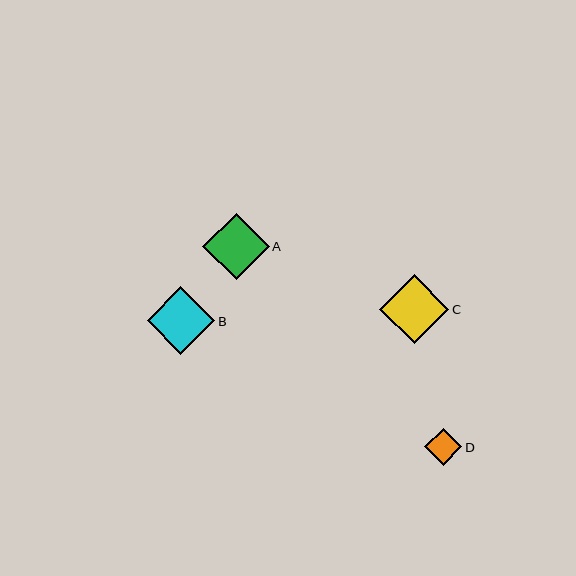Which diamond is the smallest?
Diamond D is the smallest with a size of approximately 37 pixels.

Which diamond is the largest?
Diamond C is the largest with a size of approximately 69 pixels.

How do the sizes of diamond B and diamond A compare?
Diamond B and diamond A are approximately the same size.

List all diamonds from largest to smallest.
From largest to smallest: C, B, A, D.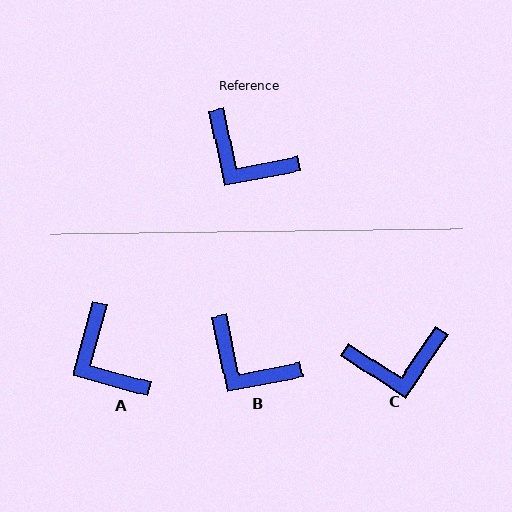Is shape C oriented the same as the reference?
No, it is off by about 44 degrees.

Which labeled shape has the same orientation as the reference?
B.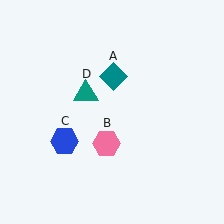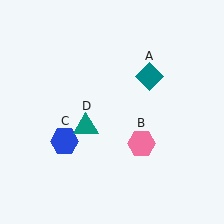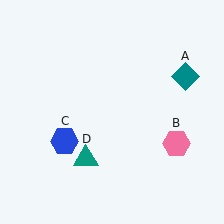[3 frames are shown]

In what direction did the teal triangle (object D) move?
The teal triangle (object D) moved down.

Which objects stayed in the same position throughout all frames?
Blue hexagon (object C) remained stationary.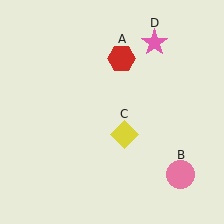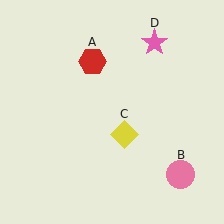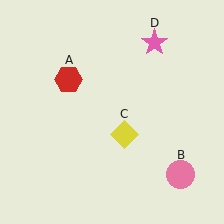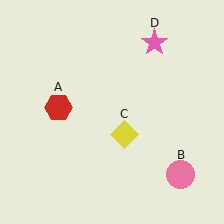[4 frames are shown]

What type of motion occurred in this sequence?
The red hexagon (object A) rotated counterclockwise around the center of the scene.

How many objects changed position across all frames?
1 object changed position: red hexagon (object A).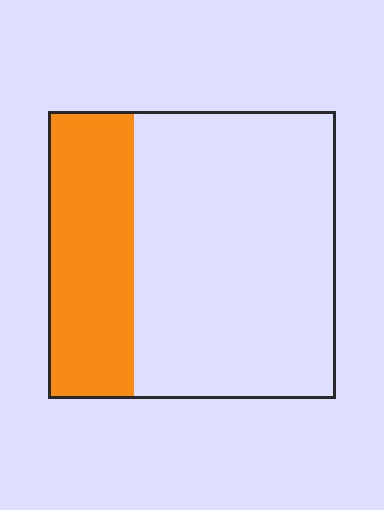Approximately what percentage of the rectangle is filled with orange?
Approximately 30%.